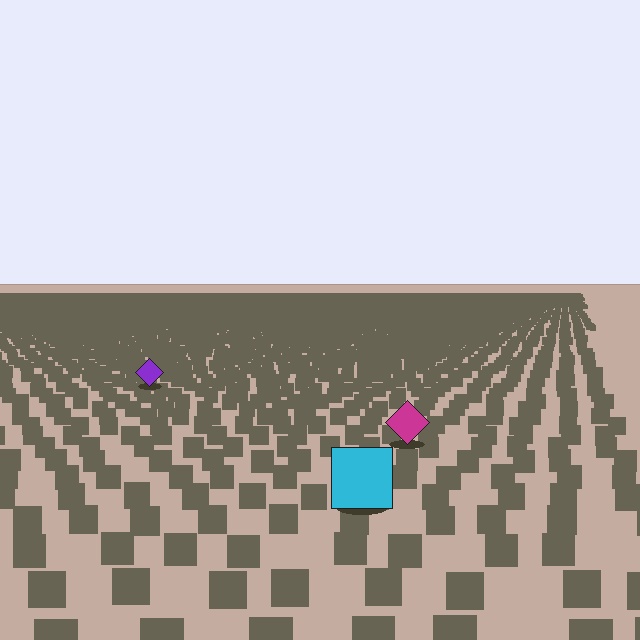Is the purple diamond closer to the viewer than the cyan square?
No. The cyan square is closer — you can tell from the texture gradient: the ground texture is coarser near it.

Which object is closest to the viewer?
The cyan square is closest. The texture marks near it are larger and more spread out.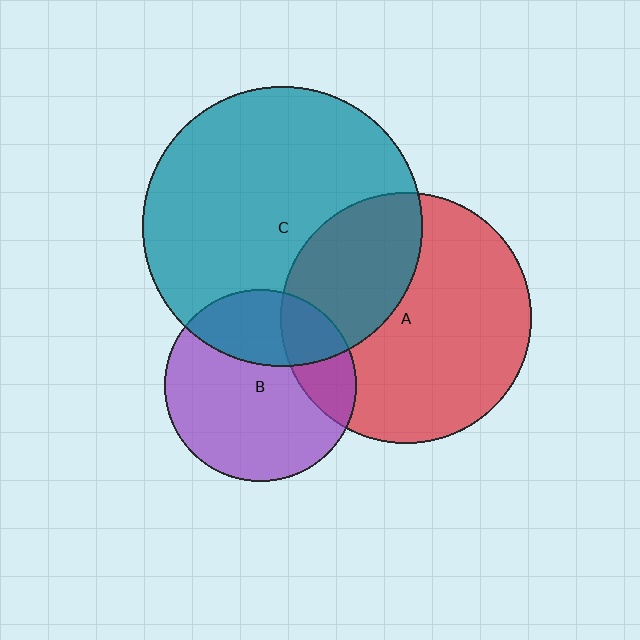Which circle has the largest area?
Circle C (teal).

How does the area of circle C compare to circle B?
Approximately 2.1 times.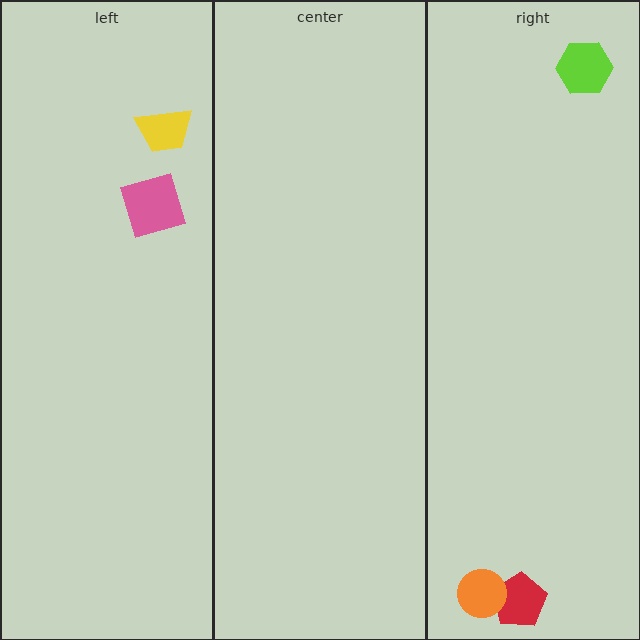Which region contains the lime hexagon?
The right region.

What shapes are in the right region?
The lime hexagon, the red pentagon, the orange circle.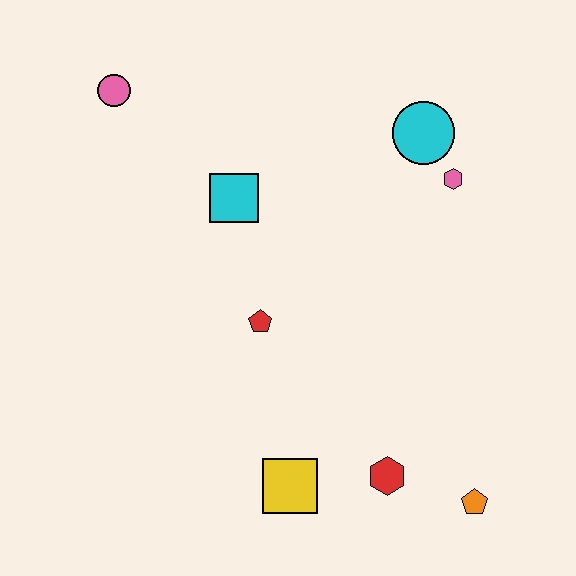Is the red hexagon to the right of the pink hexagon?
No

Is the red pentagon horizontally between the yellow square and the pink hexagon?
No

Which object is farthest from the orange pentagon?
The pink circle is farthest from the orange pentagon.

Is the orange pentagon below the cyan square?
Yes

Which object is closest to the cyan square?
The red pentagon is closest to the cyan square.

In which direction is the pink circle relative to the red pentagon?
The pink circle is above the red pentagon.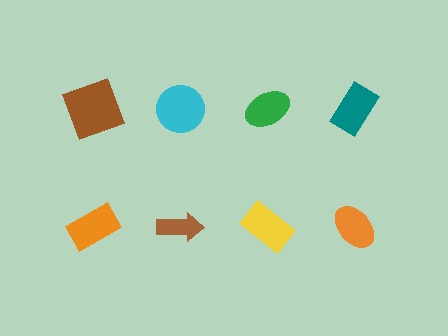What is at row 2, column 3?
A yellow rectangle.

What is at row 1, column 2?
A cyan circle.